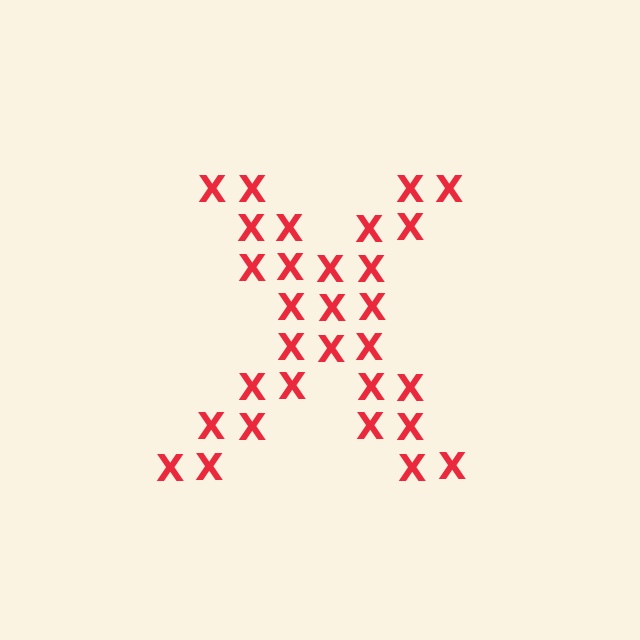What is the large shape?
The large shape is the letter X.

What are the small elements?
The small elements are letter X's.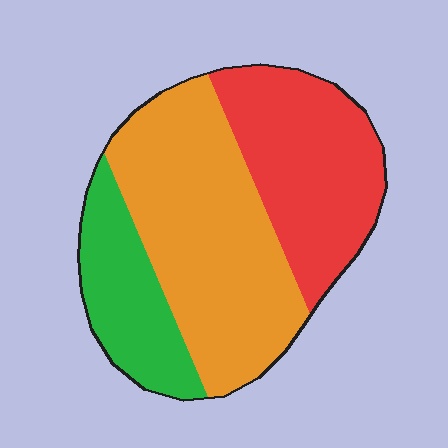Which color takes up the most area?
Orange, at roughly 45%.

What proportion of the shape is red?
Red takes up about one third (1/3) of the shape.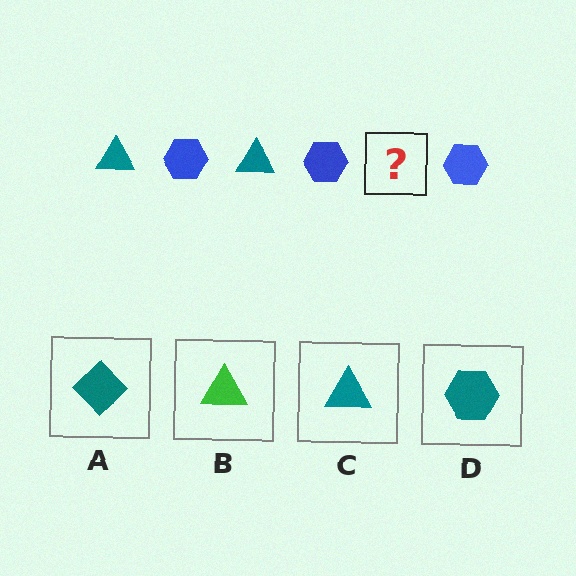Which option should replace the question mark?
Option C.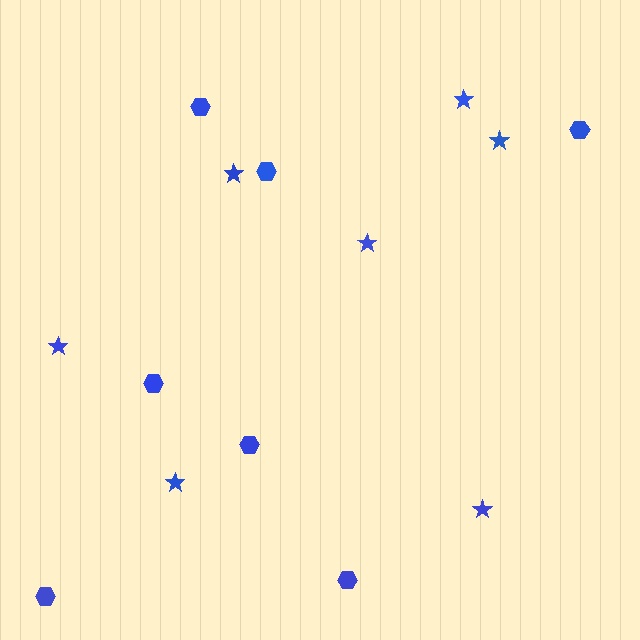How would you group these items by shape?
There are 2 groups: one group of hexagons (7) and one group of stars (7).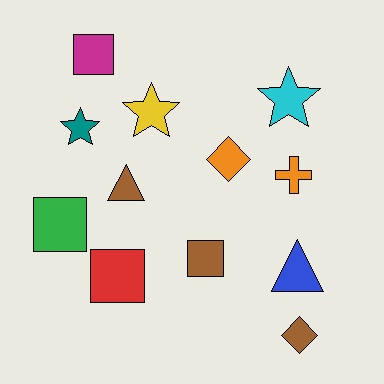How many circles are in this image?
There are no circles.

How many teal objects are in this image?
There is 1 teal object.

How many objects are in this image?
There are 12 objects.